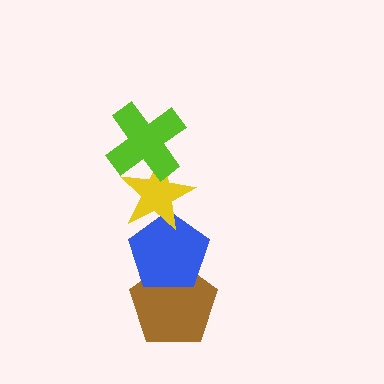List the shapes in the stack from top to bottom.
From top to bottom: the lime cross, the yellow star, the blue pentagon, the brown pentagon.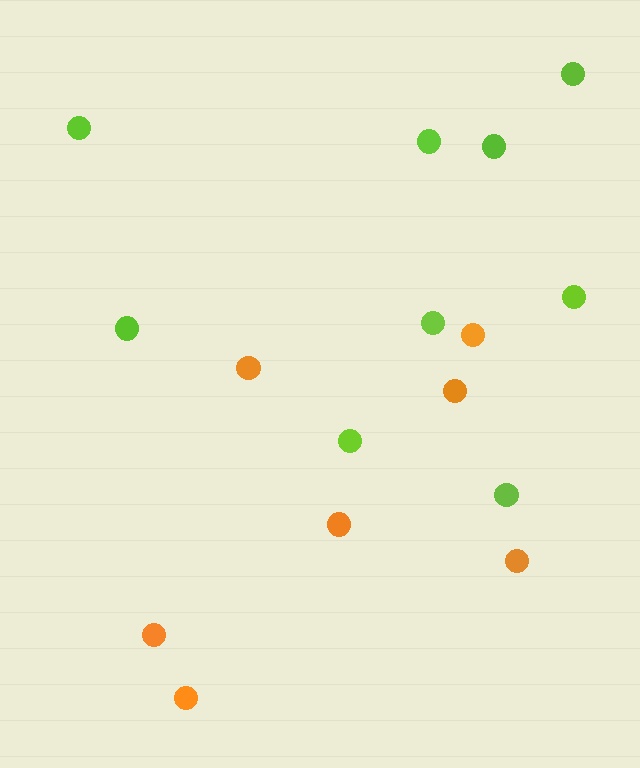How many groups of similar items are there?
There are 2 groups: one group of orange circles (7) and one group of lime circles (9).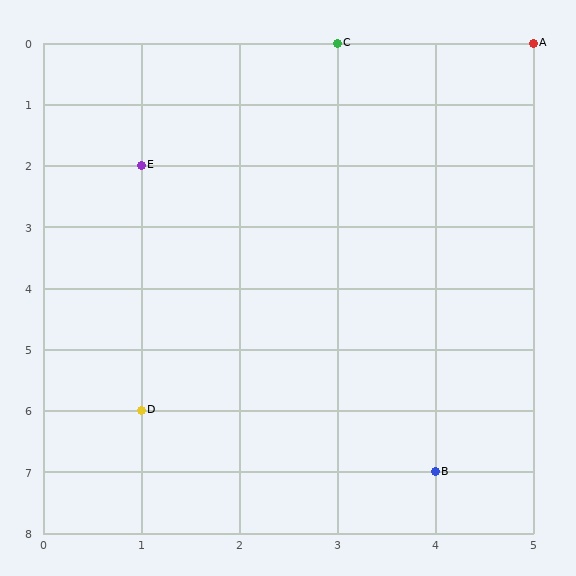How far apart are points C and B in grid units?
Points C and B are 1 column and 7 rows apart (about 7.1 grid units diagonally).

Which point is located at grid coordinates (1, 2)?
Point E is at (1, 2).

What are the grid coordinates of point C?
Point C is at grid coordinates (3, 0).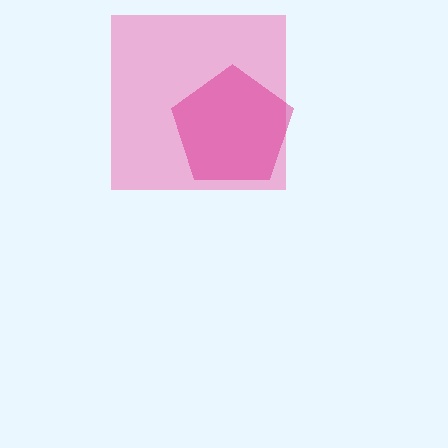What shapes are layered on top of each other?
The layered shapes are: a pink square, a magenta pentagon.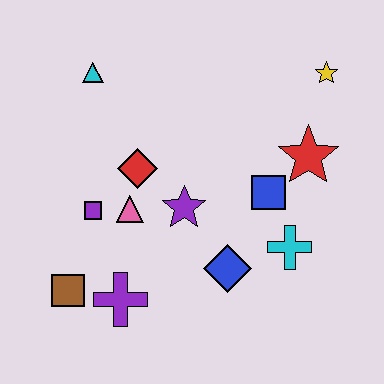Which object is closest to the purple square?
The pink triangle is closest to the purple square.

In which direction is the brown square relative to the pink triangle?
The brown square is below the pink triangle.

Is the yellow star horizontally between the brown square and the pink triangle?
No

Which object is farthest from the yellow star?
The brown square is farthest from the yellow star.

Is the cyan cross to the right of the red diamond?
Yes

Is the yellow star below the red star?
No